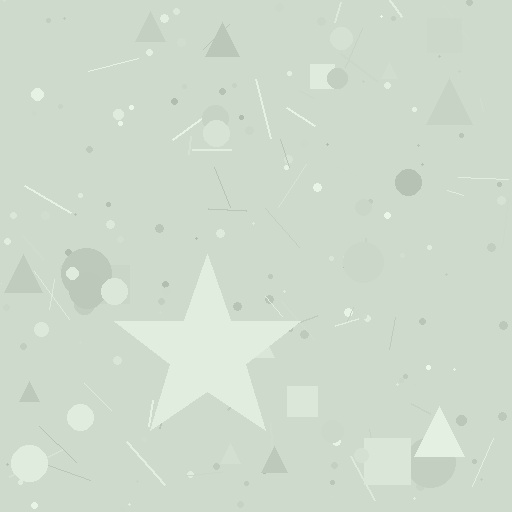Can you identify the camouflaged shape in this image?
The camouflaged shape is a star.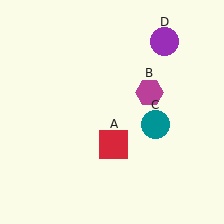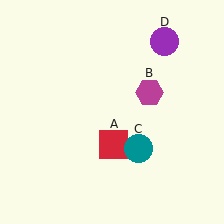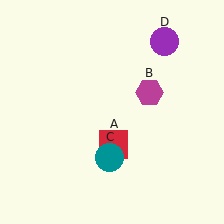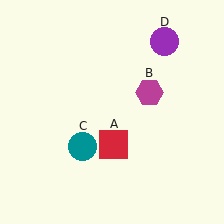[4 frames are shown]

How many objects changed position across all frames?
1 object changed position: teal circle (object C).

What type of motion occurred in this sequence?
The teal circle (object C) rotated clockwise around the center of the scene.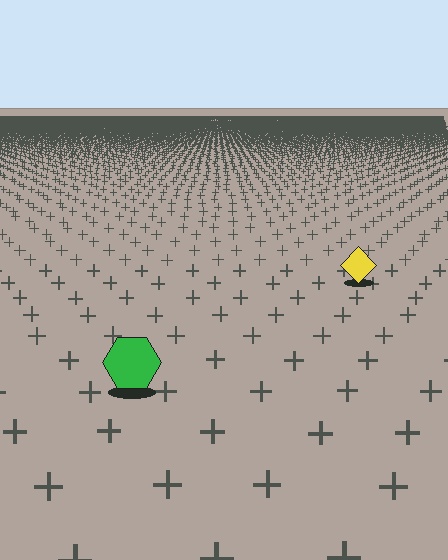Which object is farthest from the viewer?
The yellow diamond is farthest from the viewer. It appears smaller and the ground texture around it is denser.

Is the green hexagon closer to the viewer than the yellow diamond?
Yes. The green hexagon is closer — you can tell from the texture gradient: the ground texture is coarser near it.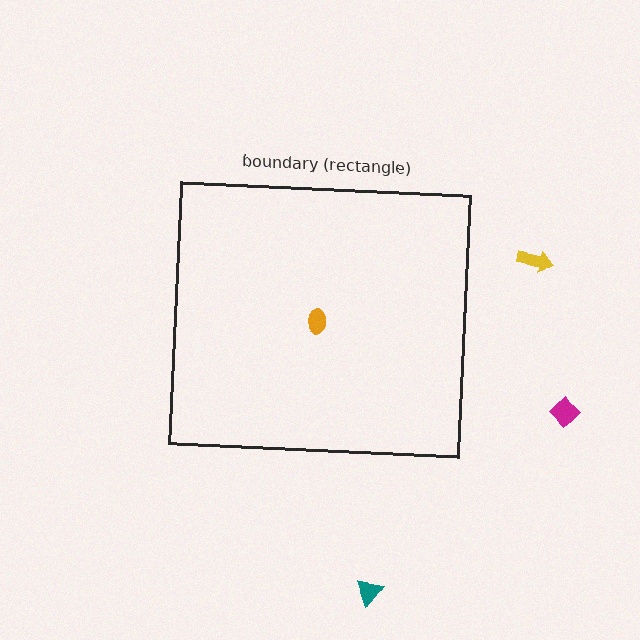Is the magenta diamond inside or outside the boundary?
Outside.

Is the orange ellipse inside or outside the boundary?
Inside.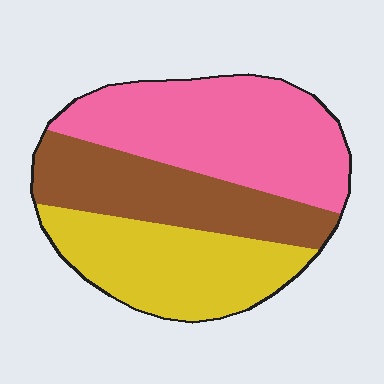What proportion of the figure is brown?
Brown covers roughly 30% of the figure.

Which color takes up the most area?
Pink, at roughly 40%.